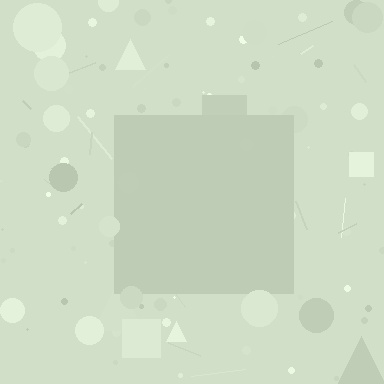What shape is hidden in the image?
A square is hidden in the image.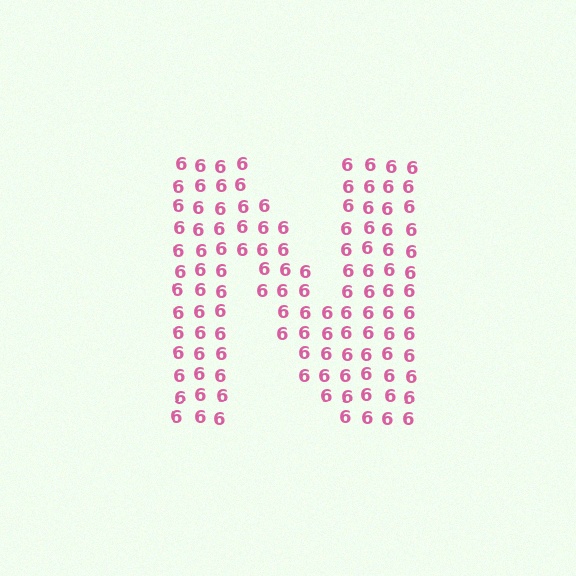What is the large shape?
The large shape is the letter N.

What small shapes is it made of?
It is made of small digit 6's.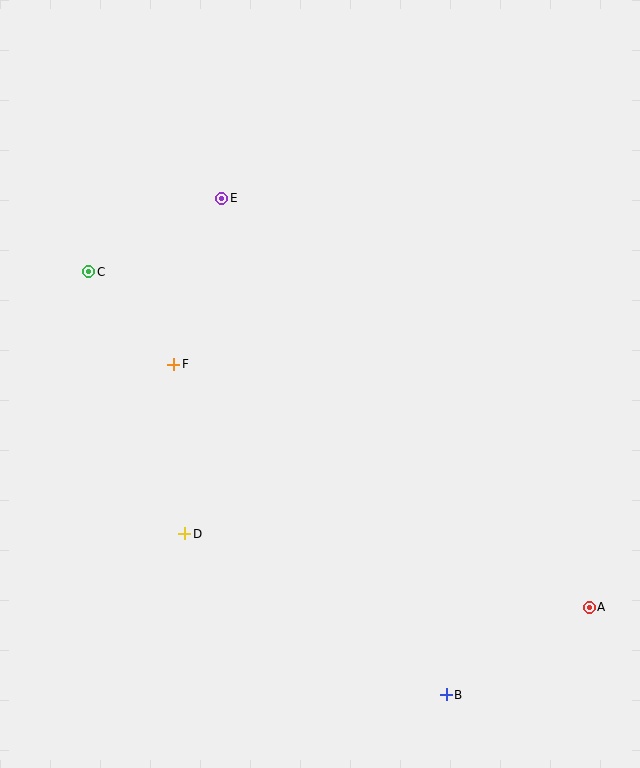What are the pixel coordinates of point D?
Point D is at (185, 534).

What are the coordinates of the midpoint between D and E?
The midpoint between D and E is at (203, 366).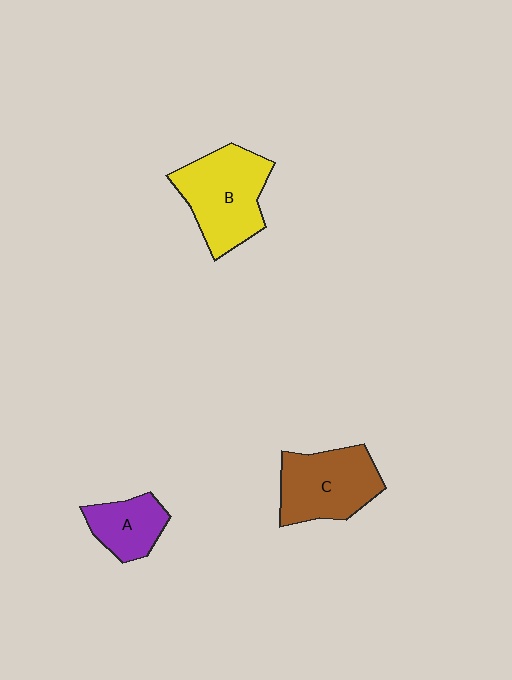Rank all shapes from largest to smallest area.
From largest to smallest: B (yellow), C (brown), A (purple).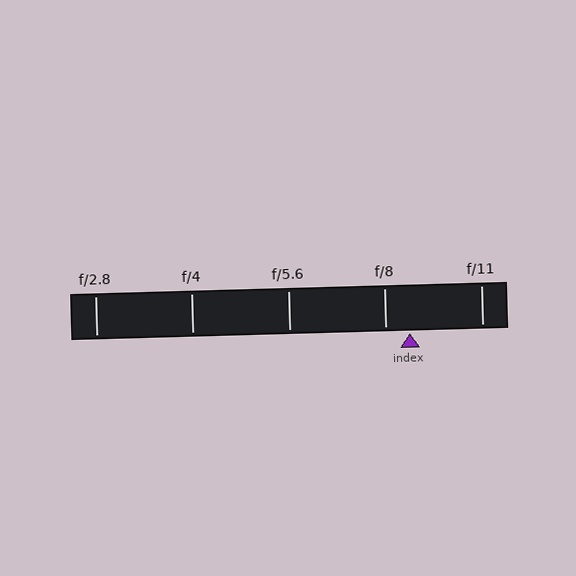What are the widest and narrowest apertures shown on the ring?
The widest aperture shown is f/2.8 and the narrowest is f/11.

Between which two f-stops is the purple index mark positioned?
The index mark is between f/8 and f/11.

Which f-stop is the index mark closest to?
The index mark is closest to f/8.